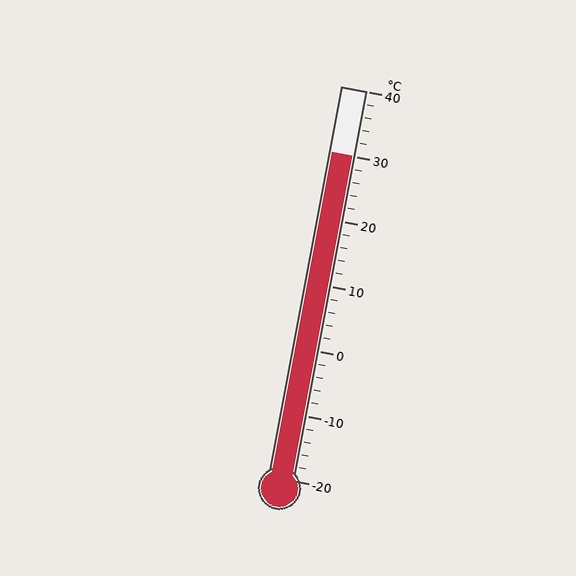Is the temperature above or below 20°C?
The temperature is above 20°C.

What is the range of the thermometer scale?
The thermometer scale ranges from -20°C to 40°C.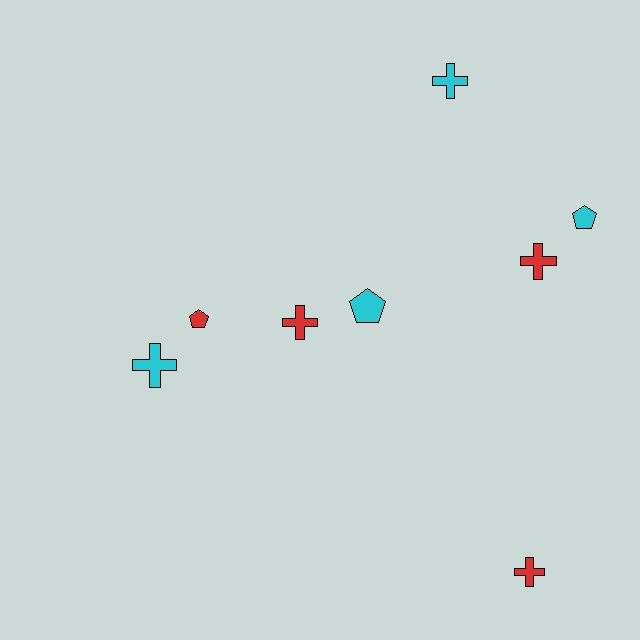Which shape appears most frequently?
Cross, with 5 objects.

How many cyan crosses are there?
There are 2 cyan crosses.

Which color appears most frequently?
Red, with 4 objects.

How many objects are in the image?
There are 8 objects.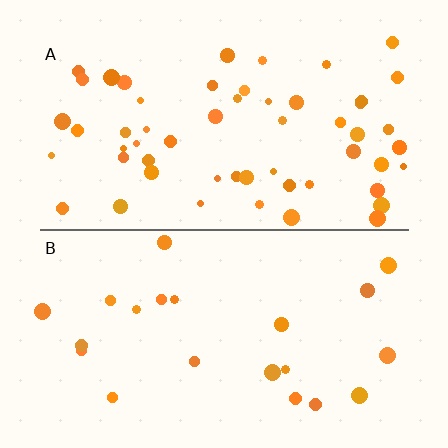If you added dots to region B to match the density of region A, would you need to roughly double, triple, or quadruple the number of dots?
Approximately triple.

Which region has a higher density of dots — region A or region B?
A (the top).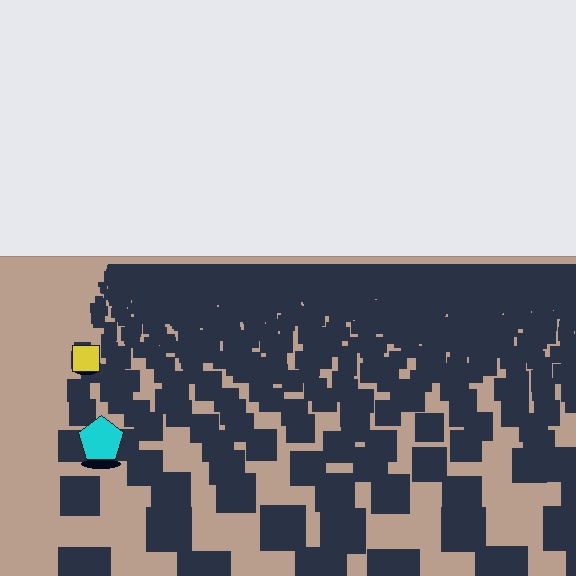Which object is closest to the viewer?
The cyan pentagon is closest. The texture marks near it are larger and more spread out.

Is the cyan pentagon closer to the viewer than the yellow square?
Yes. The cyan pentagon is closer — you can tell from the texture gradient: the ground texture is coarser near it.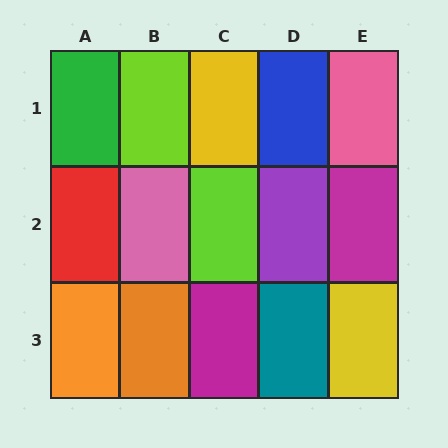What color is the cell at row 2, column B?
Pink.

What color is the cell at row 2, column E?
Magenta.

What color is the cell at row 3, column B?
Orange.